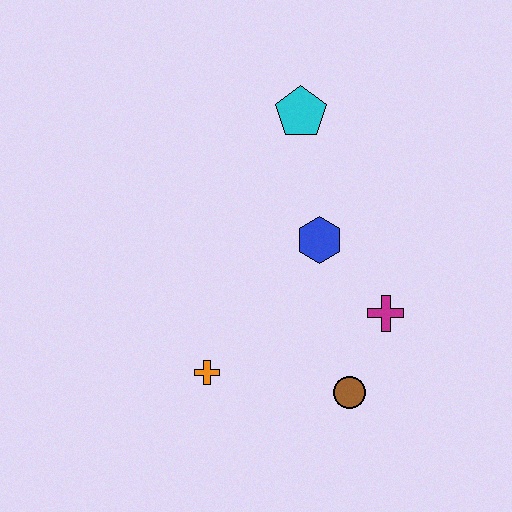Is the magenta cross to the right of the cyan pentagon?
Yes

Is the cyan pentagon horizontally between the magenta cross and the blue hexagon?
No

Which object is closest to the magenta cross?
The brown circle is closest to the magenta cross.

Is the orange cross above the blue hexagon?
No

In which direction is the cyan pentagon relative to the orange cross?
The cyan pentagon is above the orange cross.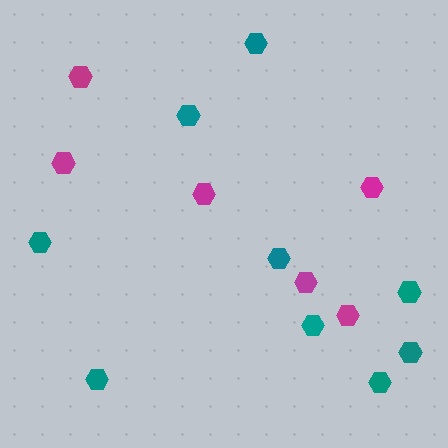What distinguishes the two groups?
There are 2 groups: one group of magenta hexagons (6) and one group of teal hexagons (9).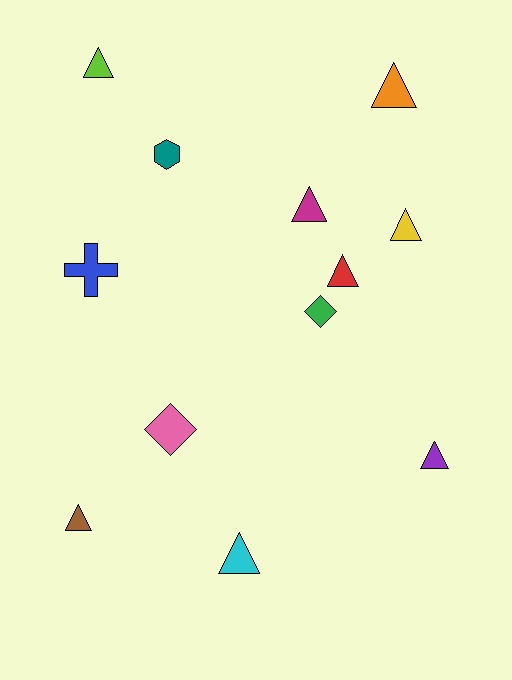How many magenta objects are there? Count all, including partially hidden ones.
There is 1 magenta object.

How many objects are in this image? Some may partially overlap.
There are 12 objects.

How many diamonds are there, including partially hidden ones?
There are 2 diamonds.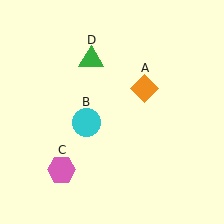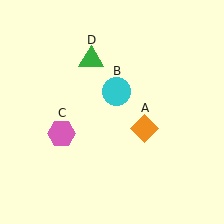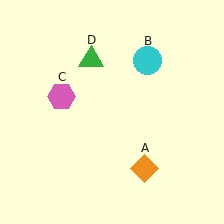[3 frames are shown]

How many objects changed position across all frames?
3 objects changed position: orange diamond (object A), cyan circle (object B), pink hexagon (object C).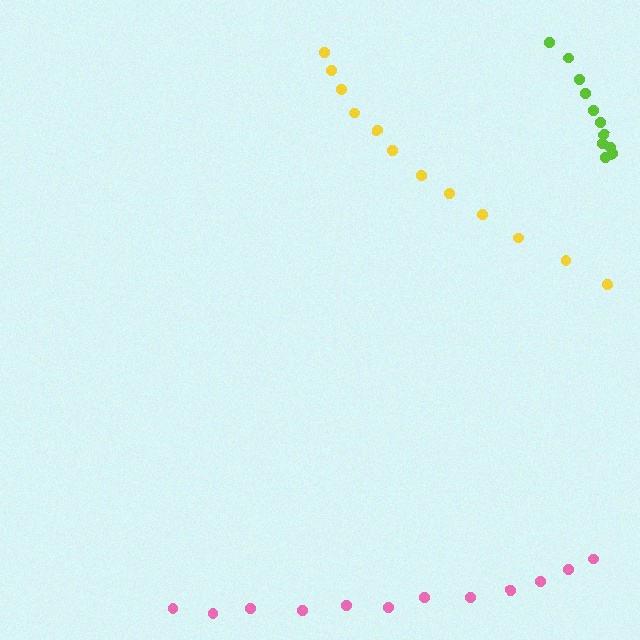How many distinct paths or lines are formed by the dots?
There are 3 distinct paths.